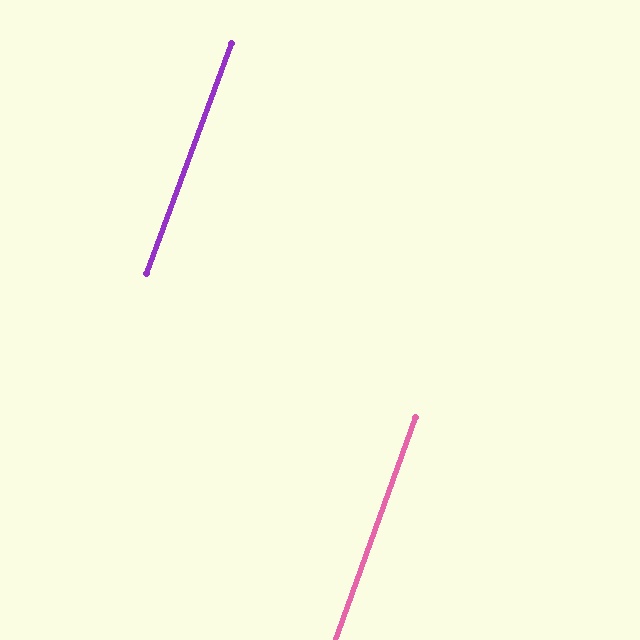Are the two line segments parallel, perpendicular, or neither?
Parallel — their directions differ by only 0.7°.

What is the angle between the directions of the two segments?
Approximately 1 degree.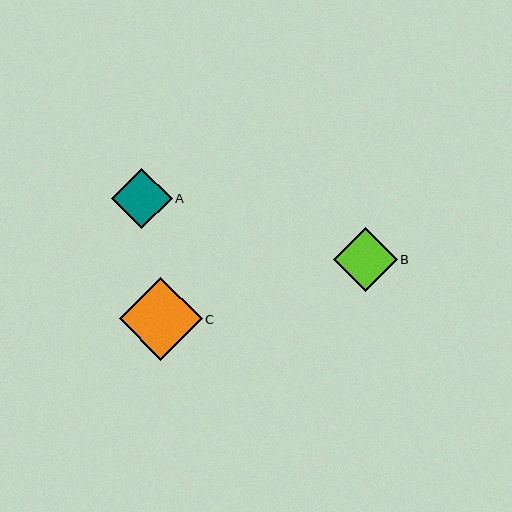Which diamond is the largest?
Diamond C is the largest with a size of approximately 83 pixels.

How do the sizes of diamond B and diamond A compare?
Diamond B and diamond A are approximately the same size.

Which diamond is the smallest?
Diamond A is the smallest with a size of approximately 60 pixels.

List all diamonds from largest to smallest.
From largest to smallest: C, B, A.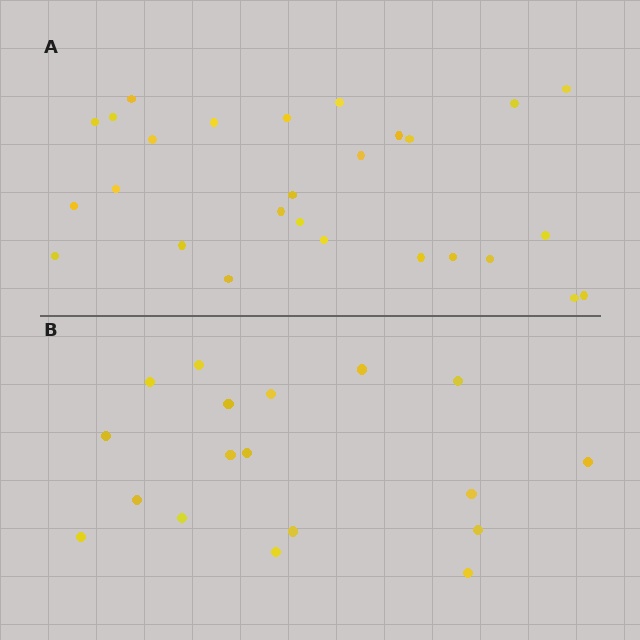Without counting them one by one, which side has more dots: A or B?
Region A (the top region) has more dots.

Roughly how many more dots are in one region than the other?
Region A has roughly 8 or so more dots than region B.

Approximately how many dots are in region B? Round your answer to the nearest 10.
About 20 dots. (The exact count is 18, which rounds to 20.)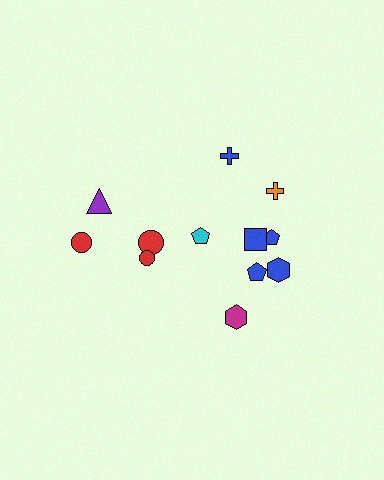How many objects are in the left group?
There are 5 objects.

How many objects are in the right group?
There are 7 objects.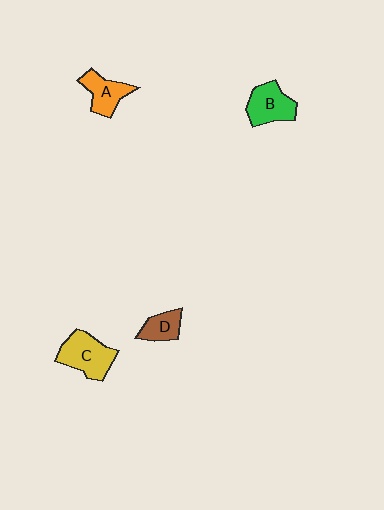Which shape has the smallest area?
Shape D (brown).